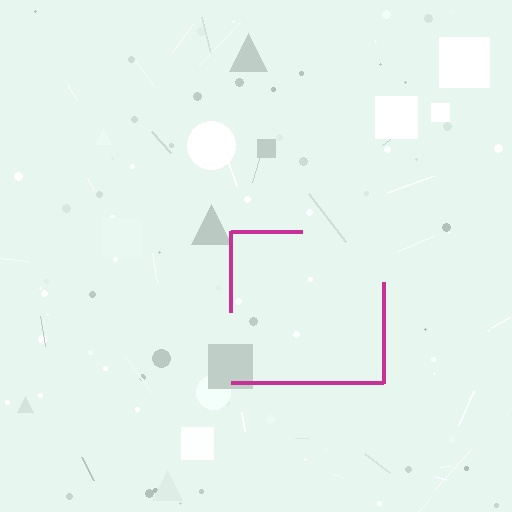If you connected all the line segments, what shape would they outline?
They would outline a square.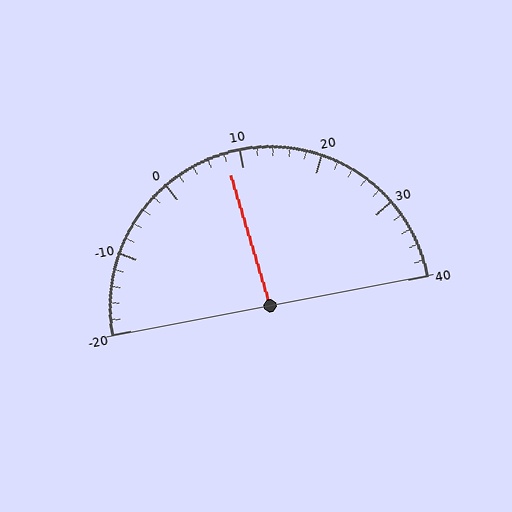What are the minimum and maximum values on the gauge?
The gauge ranges from -20 to 40.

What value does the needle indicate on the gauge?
The needle indicates approximately 8.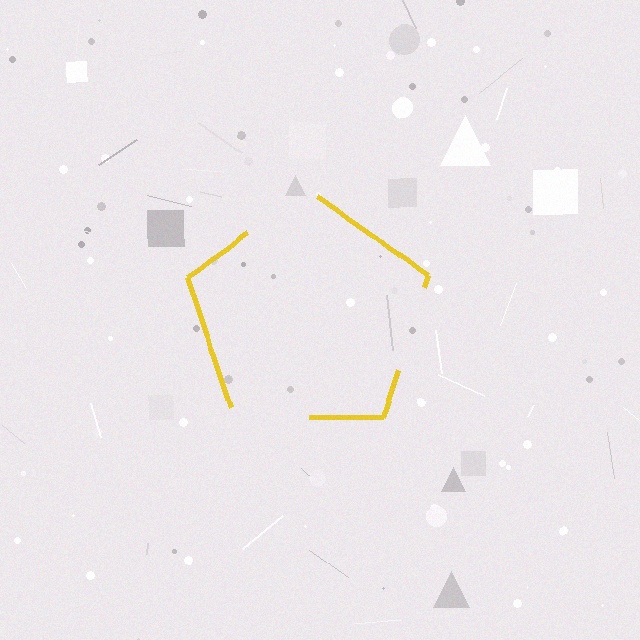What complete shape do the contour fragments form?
The contour fragments form a pentagon.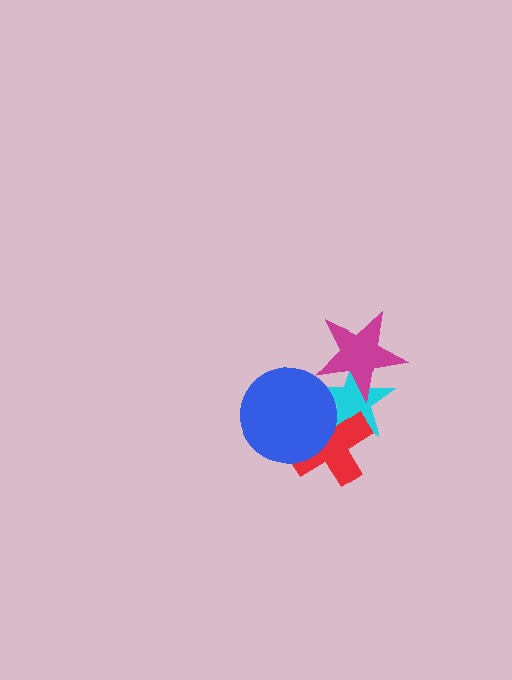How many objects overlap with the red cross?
2 objects overlap with the red cross.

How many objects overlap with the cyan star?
3 objects overlap with the cyan star.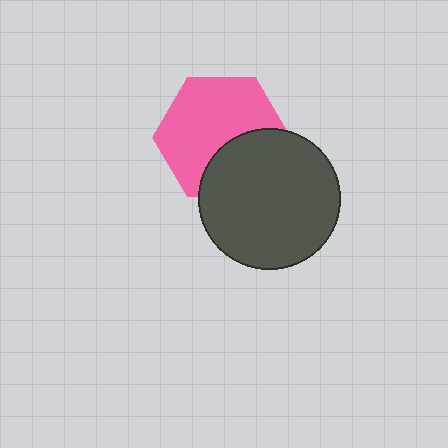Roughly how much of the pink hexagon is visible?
Most of it is visible (roughly 66%).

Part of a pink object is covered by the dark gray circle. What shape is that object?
It is a hexagon.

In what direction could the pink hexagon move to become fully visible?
The pink hexagon could move up. That would shift it out from behind the dark gray circle entirely.